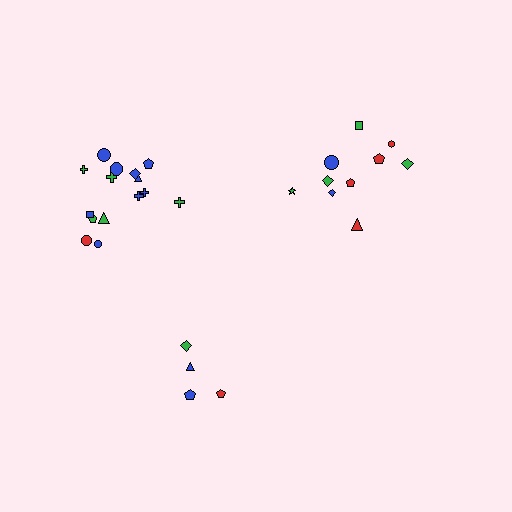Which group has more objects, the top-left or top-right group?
The top-left group.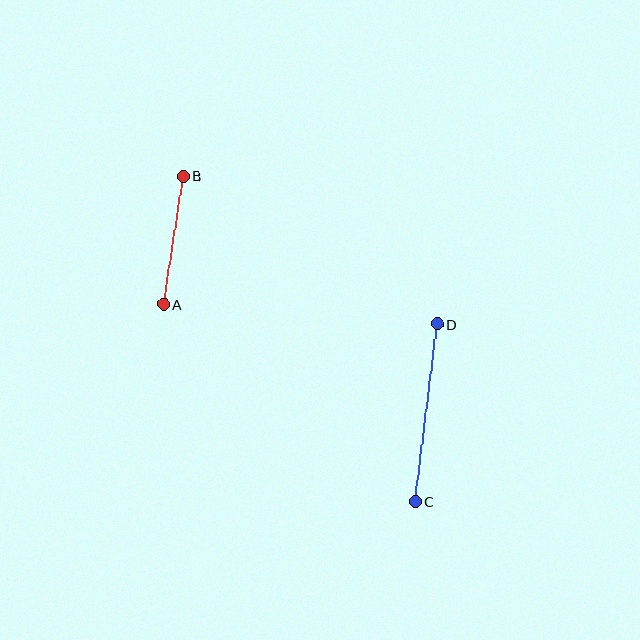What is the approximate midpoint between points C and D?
The midpoint is at approximately (426, 413) pixels.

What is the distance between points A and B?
The distance is approximately 130 pixels.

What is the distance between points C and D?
The distance is approximately 179 pixels.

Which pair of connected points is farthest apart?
Points C and D are farthest apart.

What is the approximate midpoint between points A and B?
The midpoint is at approximately (173, 240) pixels.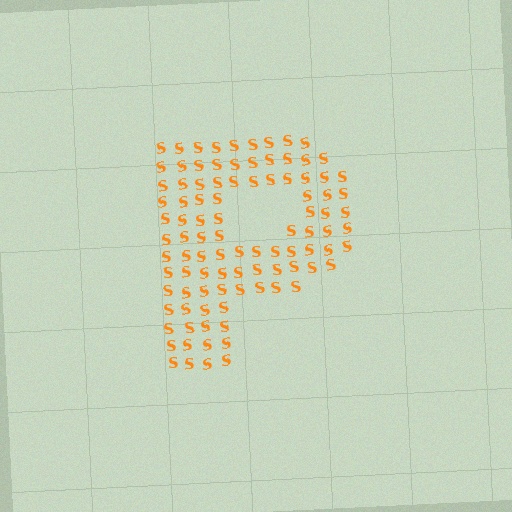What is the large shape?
The large shape is the letter P.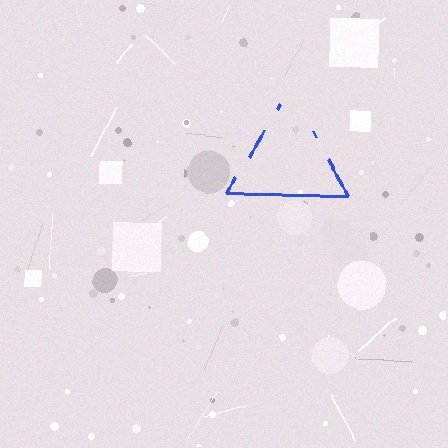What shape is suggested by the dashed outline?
The dashed outline suggests a triangle.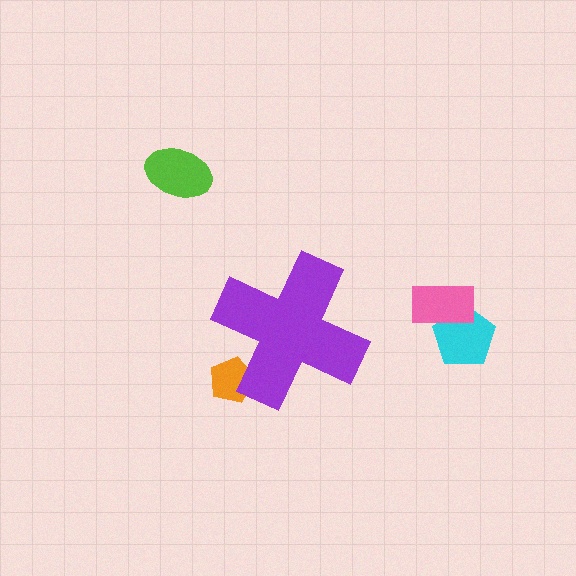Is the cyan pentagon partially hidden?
No, the cyan pentagon is fully visible.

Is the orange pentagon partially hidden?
Yes, the orange pentagon is partially hidden behind the purple cross.